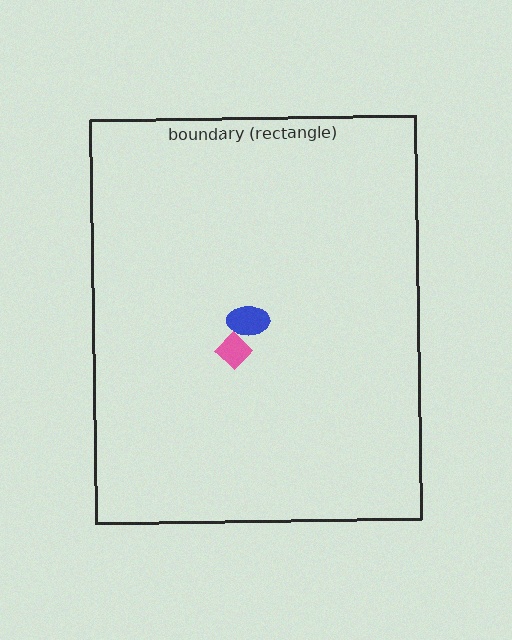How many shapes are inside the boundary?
2 inside, 0 outside.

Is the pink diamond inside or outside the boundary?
Inside.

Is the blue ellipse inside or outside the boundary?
Inside.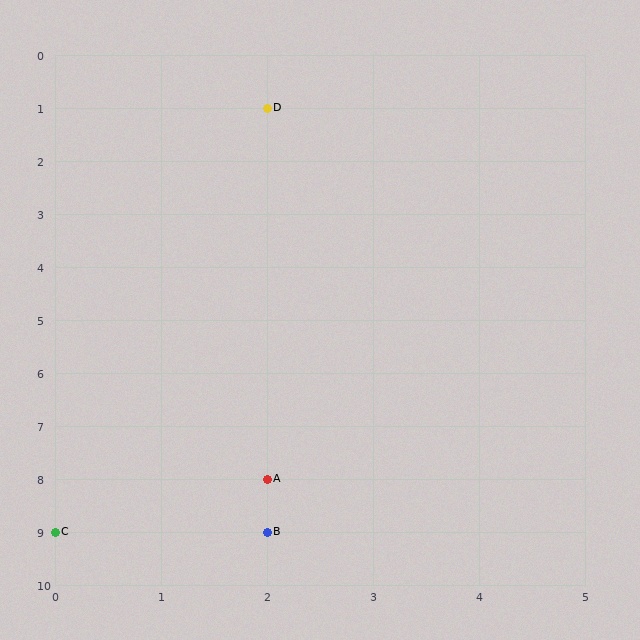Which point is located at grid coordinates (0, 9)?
Point C is at (0, 9).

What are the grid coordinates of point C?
Point C is at grid coordinates (0, 9).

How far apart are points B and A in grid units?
Points B and A are 1 row apart.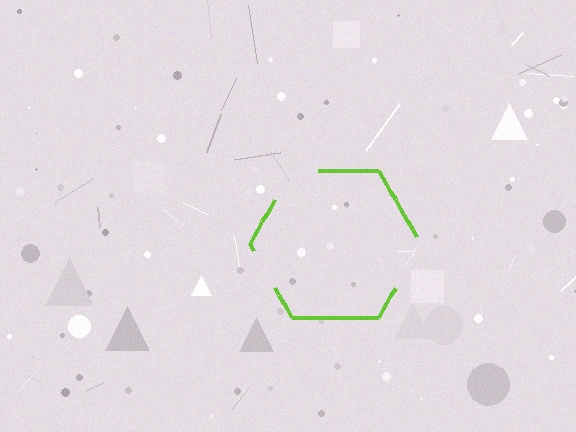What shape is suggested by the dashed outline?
The dashed outline suggests a hexagon.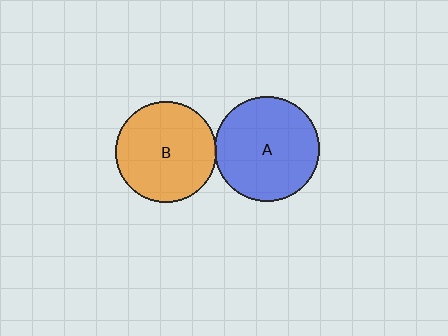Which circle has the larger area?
Circle A (blue).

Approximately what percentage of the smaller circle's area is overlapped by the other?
Approximately 5%.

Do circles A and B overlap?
Yes.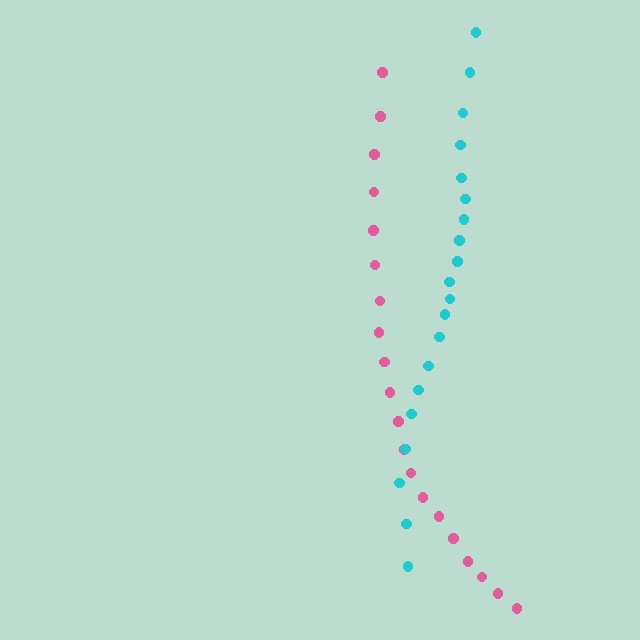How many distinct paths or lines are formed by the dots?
There are 2 distinct paths.